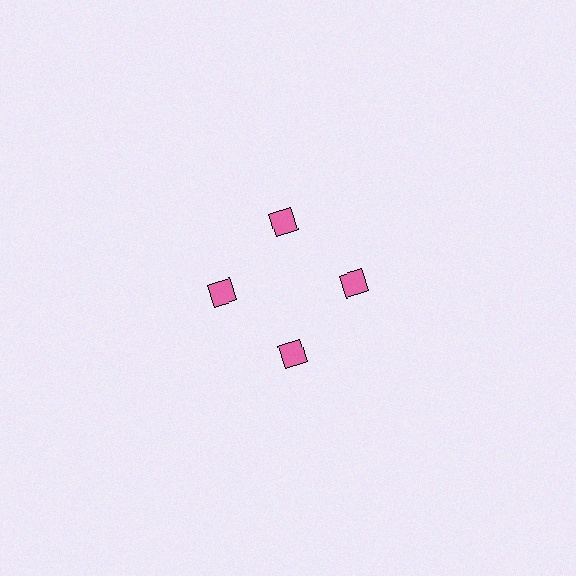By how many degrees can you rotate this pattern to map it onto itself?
The pattern maps onto itself every 90 degrees of rotation.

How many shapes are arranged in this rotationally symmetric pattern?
There are 4 shapes, arranged in 4 groups of 1.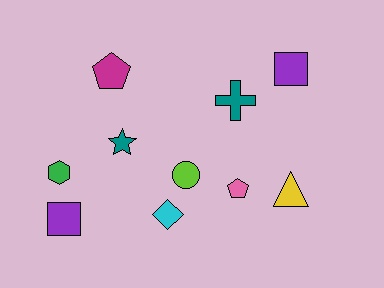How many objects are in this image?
There are 10 objects.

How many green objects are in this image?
There is 1 green object.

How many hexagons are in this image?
There is 1 hexagon.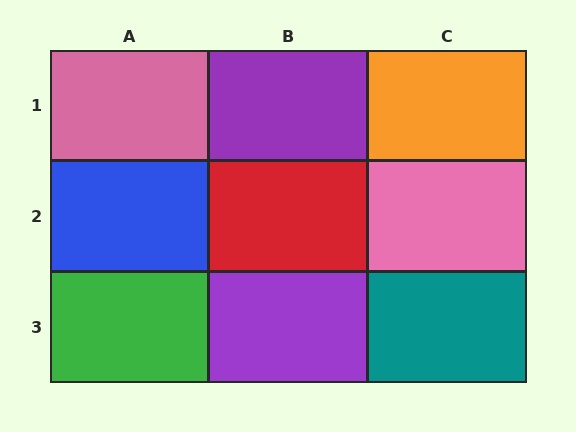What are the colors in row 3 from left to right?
Green, purple, teal.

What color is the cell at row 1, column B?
Purple.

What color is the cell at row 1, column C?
Orange.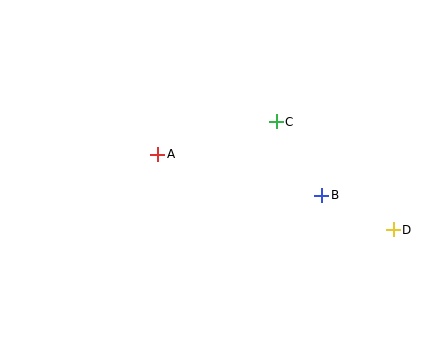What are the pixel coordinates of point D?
Point D is at (393, 230).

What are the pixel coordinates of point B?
Point B is at (322, 195).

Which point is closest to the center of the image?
Point A at (158, 154) is closest to the center.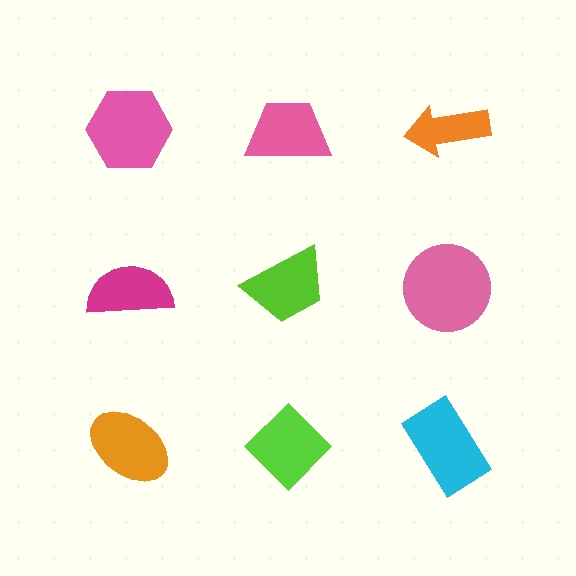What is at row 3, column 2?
A lime diamond.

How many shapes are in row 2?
3 shapes.